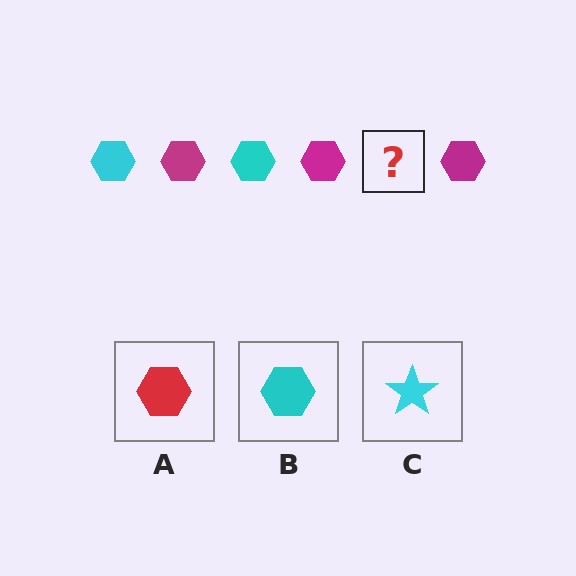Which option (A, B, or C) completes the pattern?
B.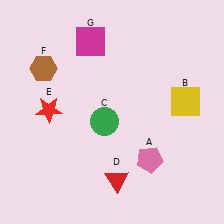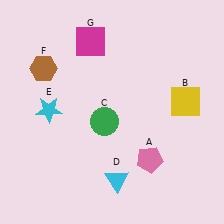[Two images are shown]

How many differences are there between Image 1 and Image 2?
There are 2 differences between the two images.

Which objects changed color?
D changed from red to cyan. E changed from red to cyan.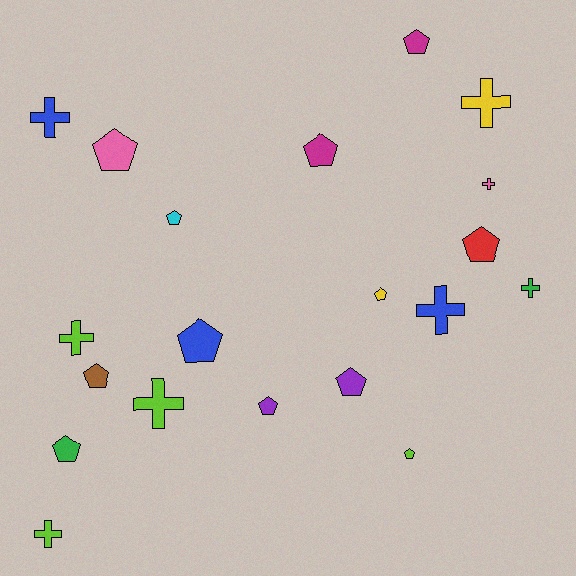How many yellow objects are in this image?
There are 2 yellow objects.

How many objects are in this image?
There are 20 objects.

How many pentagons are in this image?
There are 12 pentagons.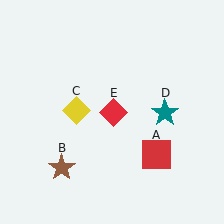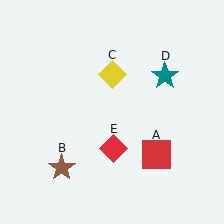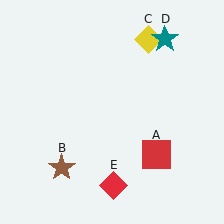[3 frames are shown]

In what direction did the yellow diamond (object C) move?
The yellow diamond (object C) moved up and to the right.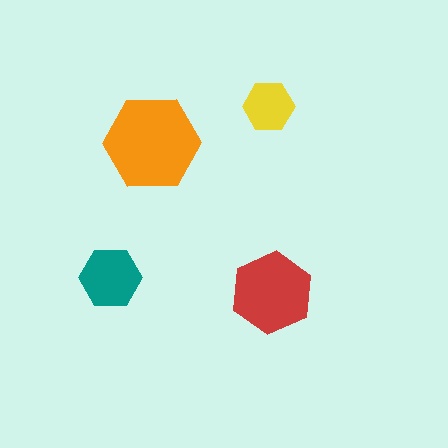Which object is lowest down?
The red hexagon is bottommost.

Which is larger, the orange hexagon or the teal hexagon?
The orange one.